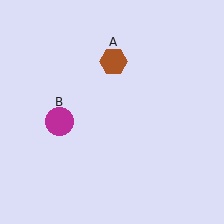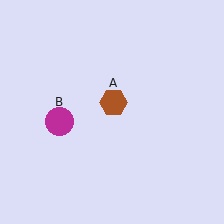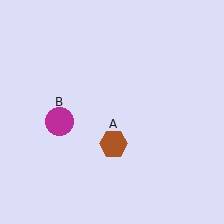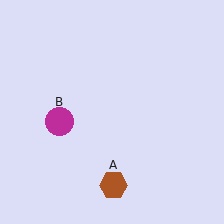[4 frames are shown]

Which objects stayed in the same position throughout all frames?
Magenta circle (object B) remained stationary.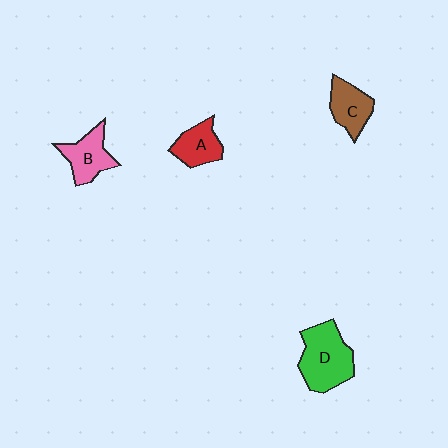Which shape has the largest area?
Shape D (green).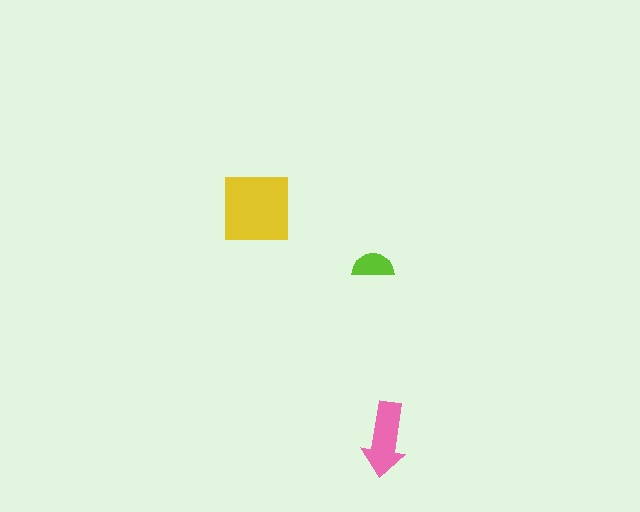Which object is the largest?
The yellow square.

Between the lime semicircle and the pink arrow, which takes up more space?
The pink arrow.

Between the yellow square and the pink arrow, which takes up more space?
The yellow square.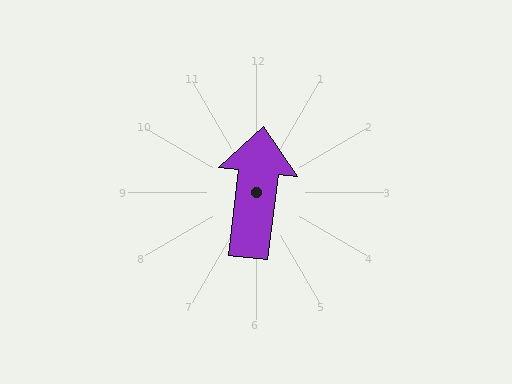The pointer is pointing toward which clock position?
Roughly 12 o'clock.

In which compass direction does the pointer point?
North.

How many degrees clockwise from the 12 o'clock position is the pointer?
Approximately 7 degrees.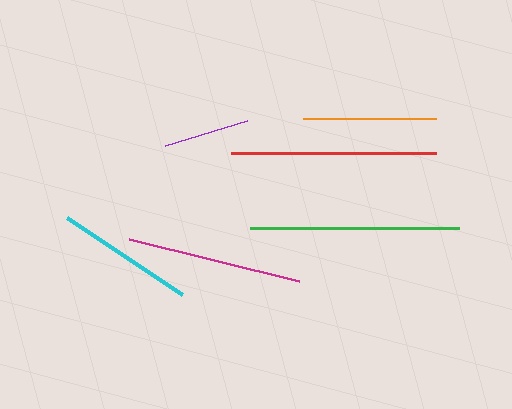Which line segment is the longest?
The green line is the longest at approximately 210 pixels.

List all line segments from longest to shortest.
From longest to shortest: green, red, magenta, cyan, orange, purple.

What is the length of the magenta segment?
The magenta segment is approximately 175 pixels long.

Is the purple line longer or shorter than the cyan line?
The cyan line is longer than the purple line.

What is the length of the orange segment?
The orange segment is approximately 132 pixels long.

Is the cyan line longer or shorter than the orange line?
The cyan line is longer than the orange line.